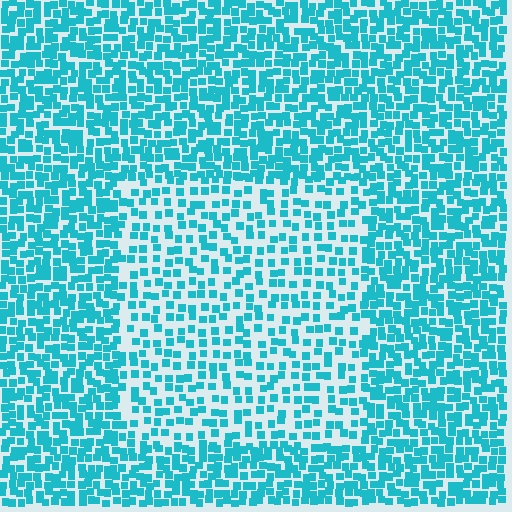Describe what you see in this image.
The image contains small cyan elements arranged at two different densities. A rectangle-shaped region is visible where the elements are less densely packed than the surrounding area.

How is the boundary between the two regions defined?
The boundary is defined by a change in element density (approximately 1.8x ratio). All elements are the same color, size, and shape.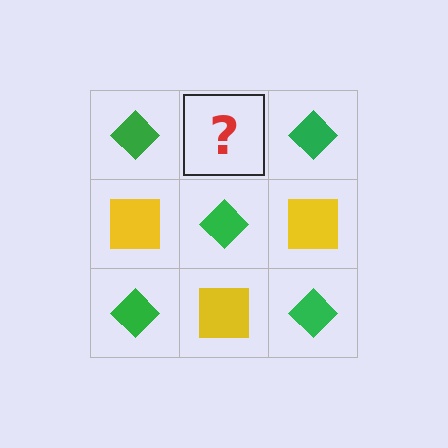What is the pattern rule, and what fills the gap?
The rule is that it alternates green diamond and yellow square in a checkerboard pattern. The gap should be filled with a yellow square.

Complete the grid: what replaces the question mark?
The question mark should be replaced with a yellow square.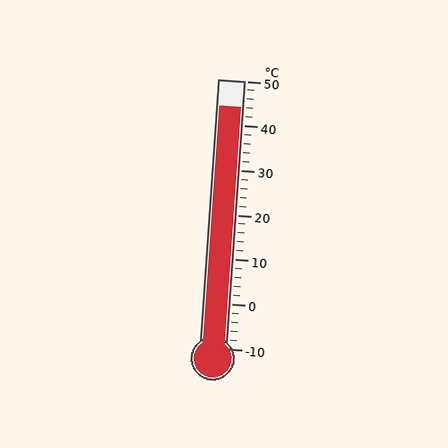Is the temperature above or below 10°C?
The temperature is above 10°C.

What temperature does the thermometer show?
The thermometer shows approximately 44°C.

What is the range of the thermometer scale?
The thermometer scale ranges from -10°C to 50°C.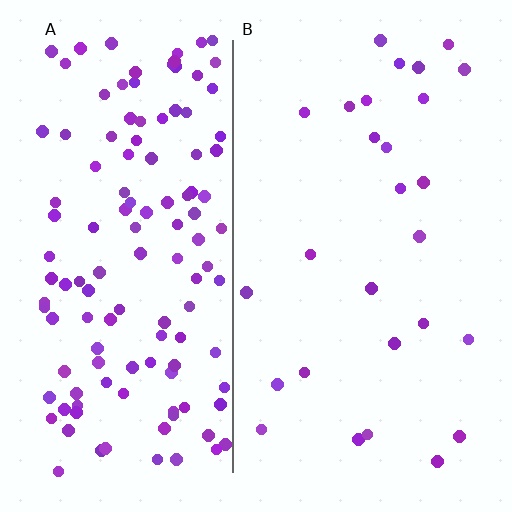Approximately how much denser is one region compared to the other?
Approximately 4.7× — region A over region B.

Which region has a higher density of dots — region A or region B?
A (the left).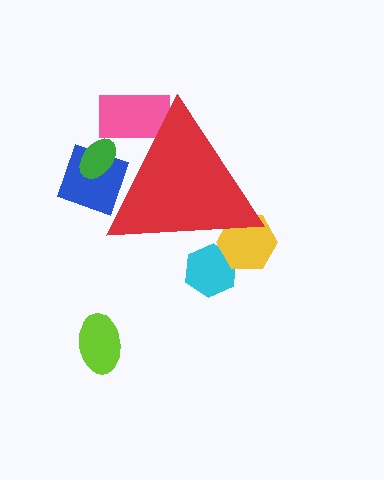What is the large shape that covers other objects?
A red triangle.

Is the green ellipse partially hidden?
Yes, the green ellipse is partially hidden behind the red triangle.